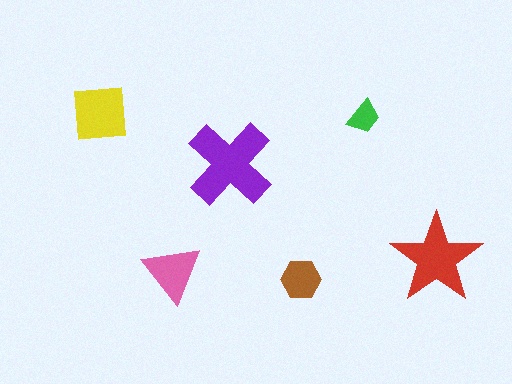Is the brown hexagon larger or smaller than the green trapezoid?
Larger.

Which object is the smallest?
The green trapezoid.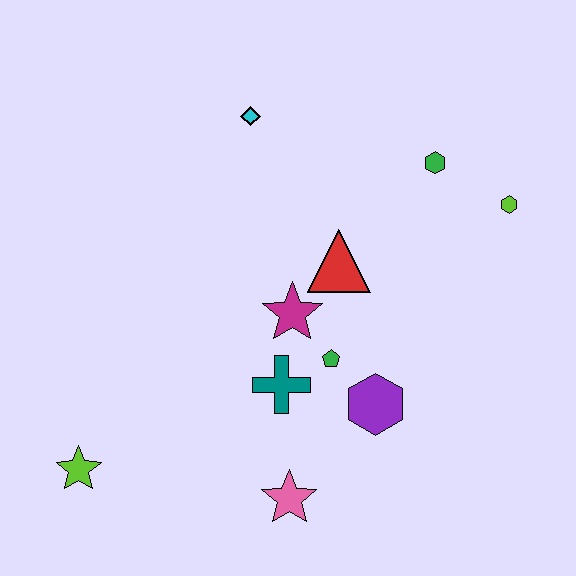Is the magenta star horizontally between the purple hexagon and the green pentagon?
No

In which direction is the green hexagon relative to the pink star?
The green hexagon is above the pink star.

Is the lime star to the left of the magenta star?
Yes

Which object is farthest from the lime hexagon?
The lime star is farthest from the lime hexagon.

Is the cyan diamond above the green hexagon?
Yes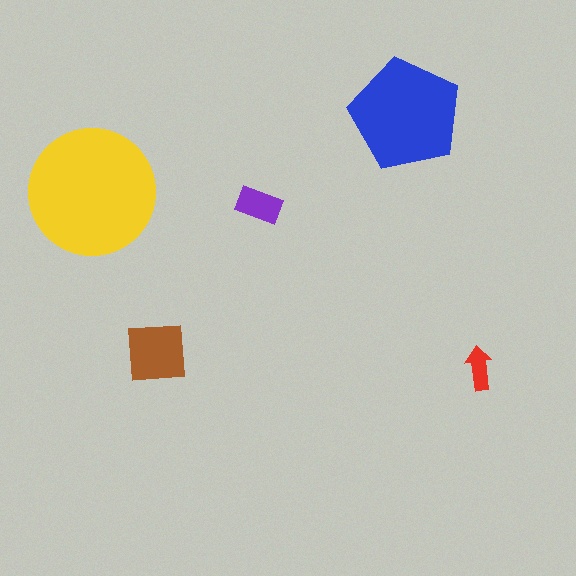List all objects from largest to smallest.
The yellow circle, the blue pentagon, the brown square, the purple rectangle, the red arrow.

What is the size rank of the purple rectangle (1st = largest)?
4th.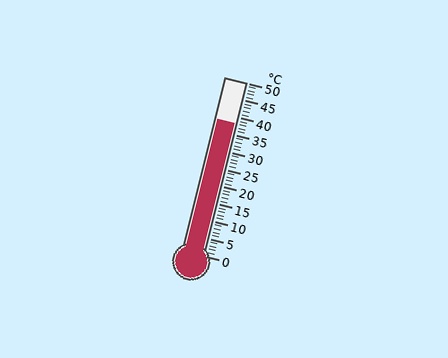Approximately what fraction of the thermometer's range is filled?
The thermometer is filled to approximately 75% of its range.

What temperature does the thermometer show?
The thermometer shows approximately 38°C.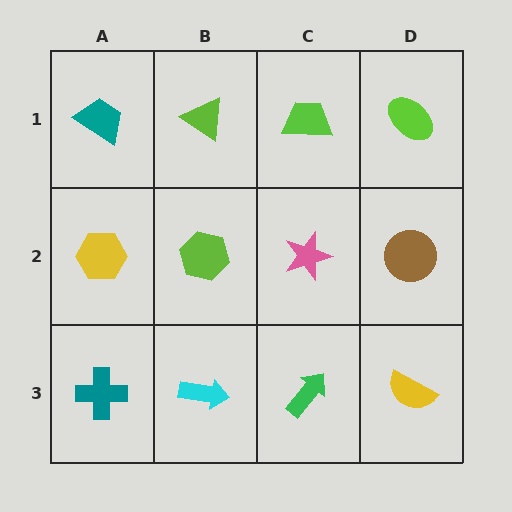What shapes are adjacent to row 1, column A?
A yellow hexagon (row 2, column A), a lime triangle (row 1, column B).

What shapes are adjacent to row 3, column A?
A yellow hexagon (row 2, column A), a cyan arrow (row 3, column B).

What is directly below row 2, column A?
A teal cross.